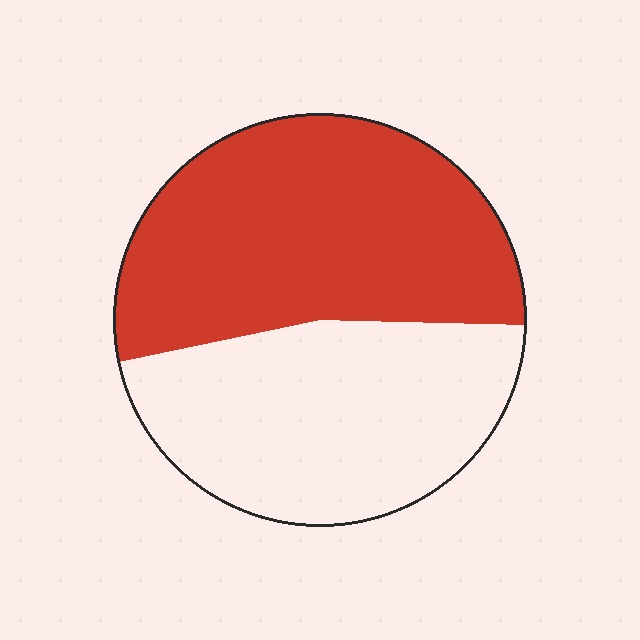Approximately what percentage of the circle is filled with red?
Approximately 55%.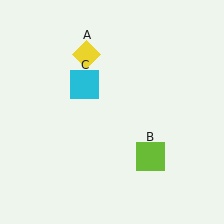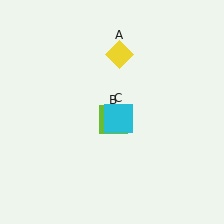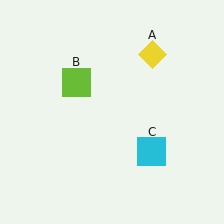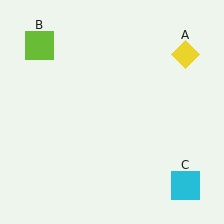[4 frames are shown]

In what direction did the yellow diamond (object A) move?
The yellow diamond (object A) moved right.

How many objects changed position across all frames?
3 objects changed position: yellow diamond (object A), lime square (object B), cyan square (object C).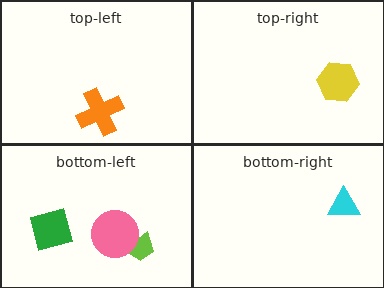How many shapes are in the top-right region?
1.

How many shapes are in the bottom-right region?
1.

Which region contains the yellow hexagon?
The top-right region.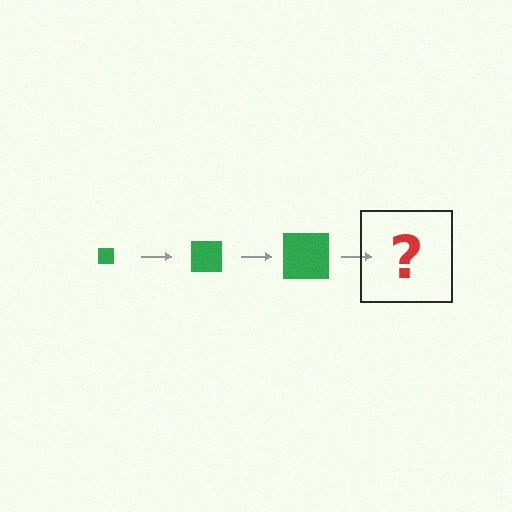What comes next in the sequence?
The next element should be a green square, larger than the previous one.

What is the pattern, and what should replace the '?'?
The pattern is that the square gets progressively larger each step. The '?' should be a green square, larger than the previous one.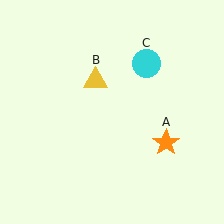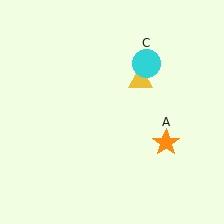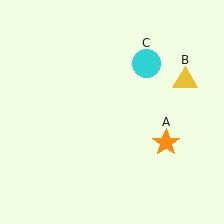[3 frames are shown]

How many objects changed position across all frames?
1 object changed position: yellow triangle (object B).